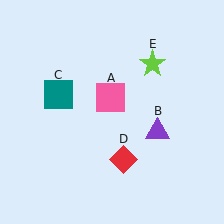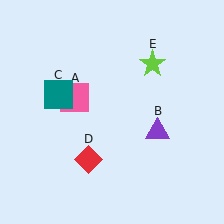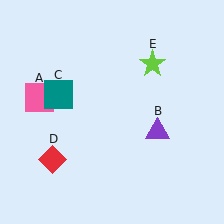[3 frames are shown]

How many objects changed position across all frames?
2 objects changed position: pink square (object A), red diamond (object D).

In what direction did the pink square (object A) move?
The pink square (object A) moved left.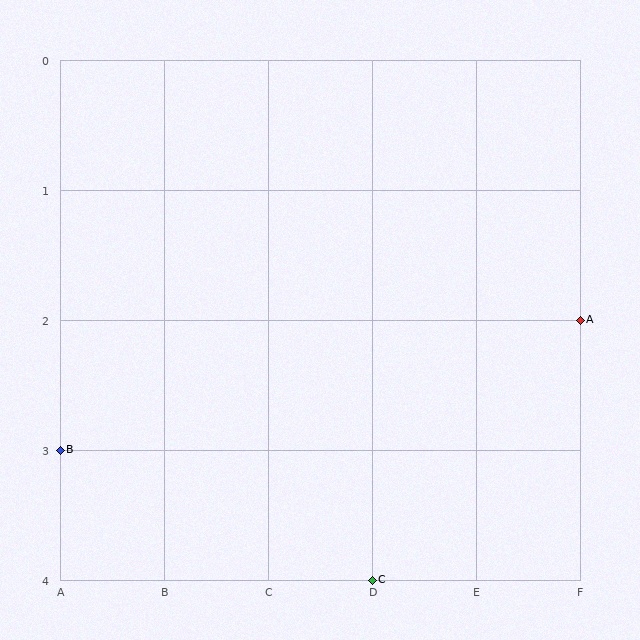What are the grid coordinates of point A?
Point A is at grid coordinates (F, 2).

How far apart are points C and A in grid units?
Points C and A are 2 columns and 2 rows apart (about 2.8 grid units diagonally).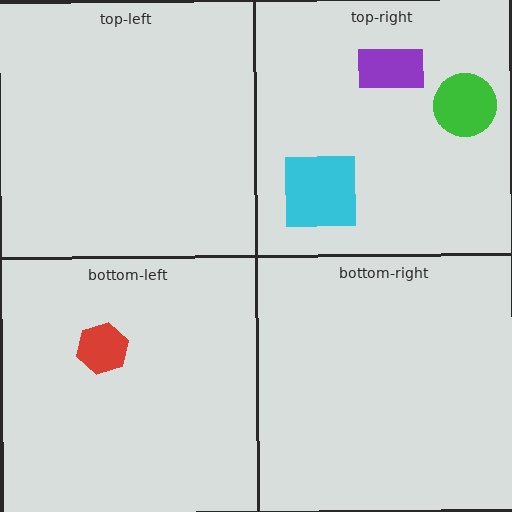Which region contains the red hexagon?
The bottom-left region.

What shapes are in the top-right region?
The purple rectangle, the green circle, the cyan square.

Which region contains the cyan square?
The top-right region.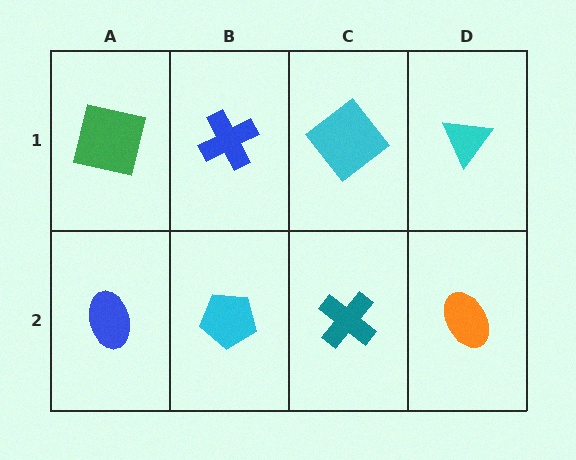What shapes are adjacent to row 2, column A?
A green square (row 1, column A), a cyan pentagon (row 2, column B).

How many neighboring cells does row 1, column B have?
3.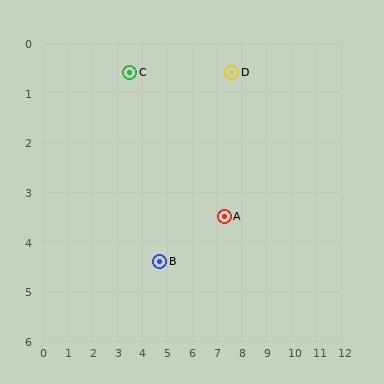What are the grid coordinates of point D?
Point D is at approximately (7.6, 0.6).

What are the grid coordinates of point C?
Point C is at approximately (3.5, 0.6).